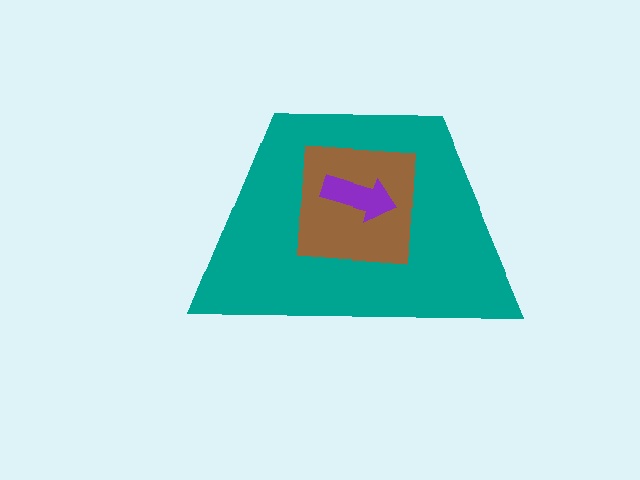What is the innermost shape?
The purple arrow.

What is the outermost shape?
The teal trapezoid.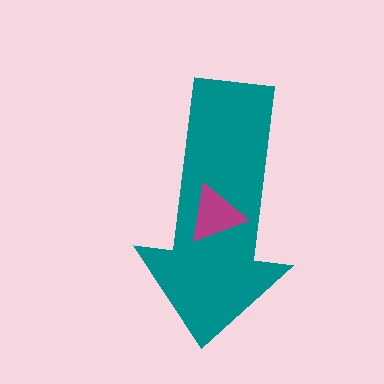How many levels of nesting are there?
2.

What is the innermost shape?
The magenta triangle.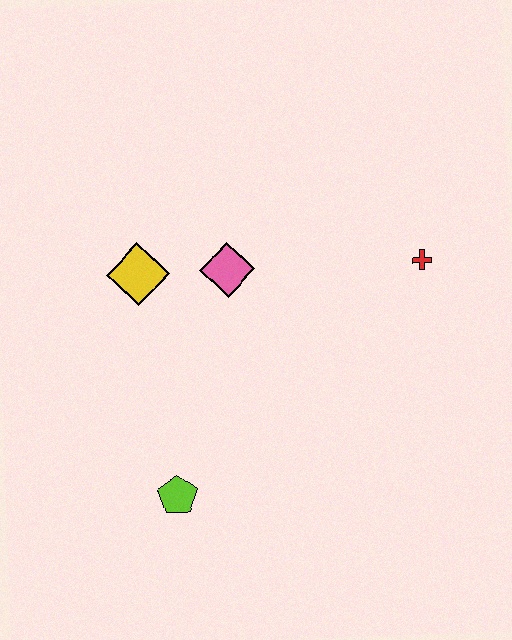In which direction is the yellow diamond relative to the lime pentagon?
The yellow diamond is above the lime pentagon.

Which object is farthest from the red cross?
The lime pentagon is farthest from the red cross.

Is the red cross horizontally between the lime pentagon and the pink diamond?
No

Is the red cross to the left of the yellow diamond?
No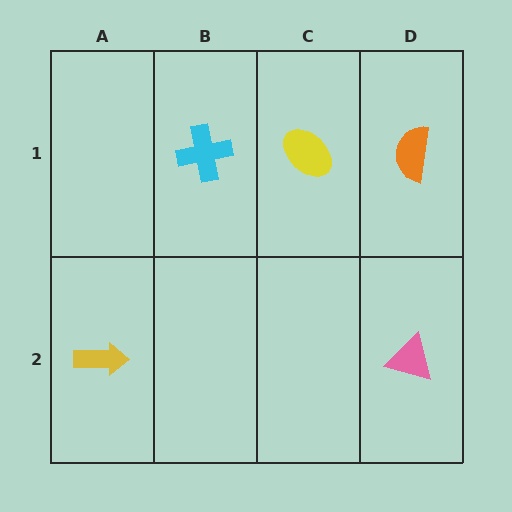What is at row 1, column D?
An orange semicircle.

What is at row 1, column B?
A cyan cross.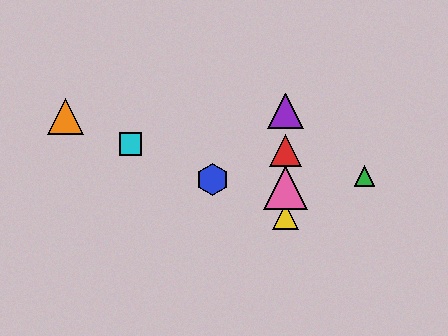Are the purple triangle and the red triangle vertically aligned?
Yes, both are at x≈286.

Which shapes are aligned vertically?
The red triangle, the yellow triangle, the purple triangle, the pink triangle are aligned vertically.